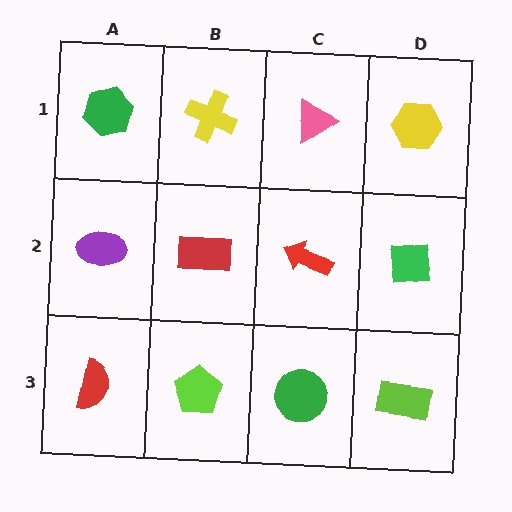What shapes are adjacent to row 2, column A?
A green hexagon (row 1, column A), a red semicircle (row 3, column A), a red rectangle (row 2, column B).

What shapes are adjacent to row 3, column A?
A purple ellipse (row 2, column A), a lime pentagon (row 3, column B).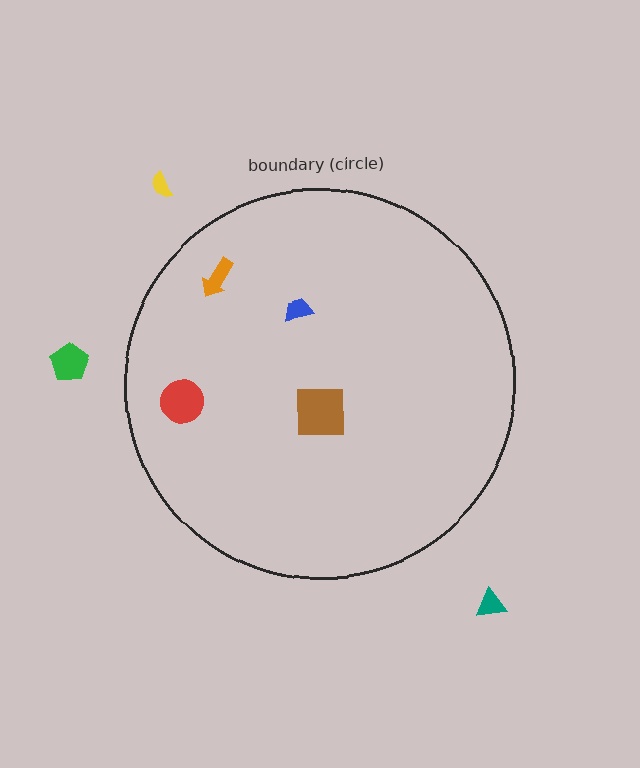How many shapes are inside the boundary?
4 inside, 3 outside.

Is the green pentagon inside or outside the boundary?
Outside.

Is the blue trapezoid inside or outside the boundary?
Inside.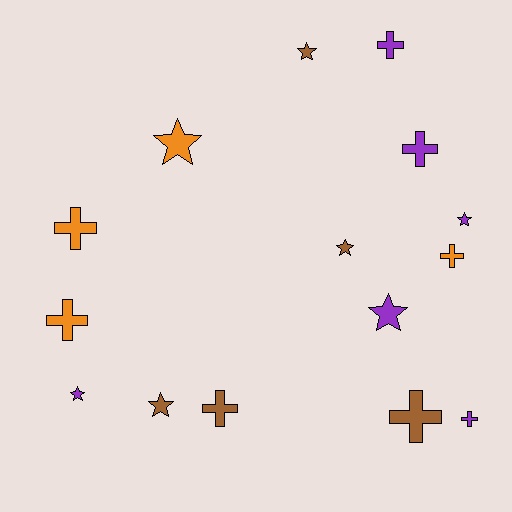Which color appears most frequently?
Purple, with 6 objects.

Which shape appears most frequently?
Cross, with 8 objects.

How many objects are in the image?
There are 15 objects.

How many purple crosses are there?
There are 3 purple crosses.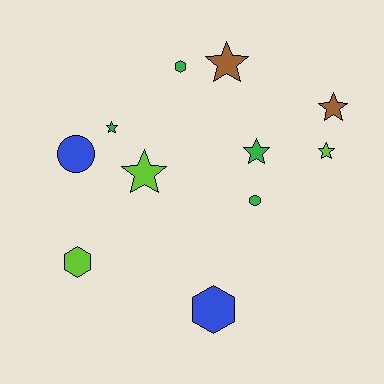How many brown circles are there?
There are no brown circles.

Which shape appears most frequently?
Star, with 6 objects.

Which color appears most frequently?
Green, with 4 objects.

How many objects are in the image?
There are 11 objects.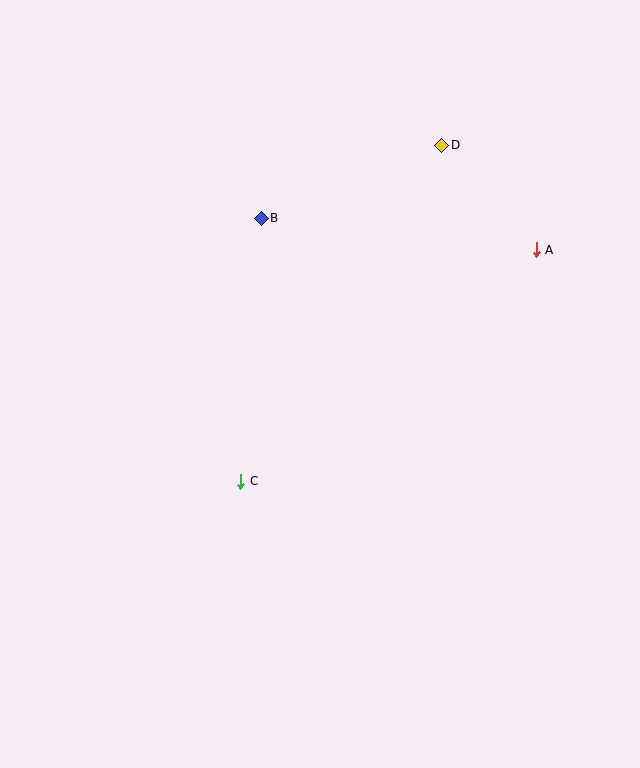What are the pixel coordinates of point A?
Point A is at (536, 250).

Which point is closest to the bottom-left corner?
Point C is closest to the bottom-left corner.